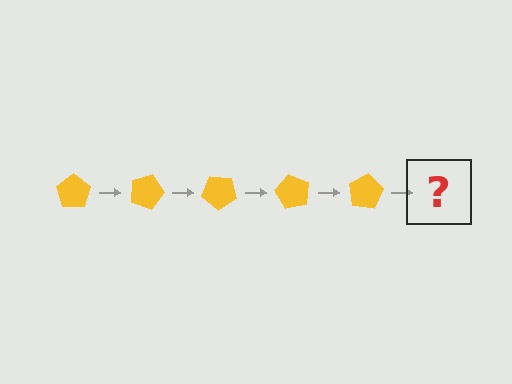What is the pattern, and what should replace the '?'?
The pattern is that the pentagon rotates 20 degrees each step. The '?' should be a yellow pentagon rotated 100 degrees.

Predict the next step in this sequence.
The next step is a yellow pentagon rotated 100 degrees.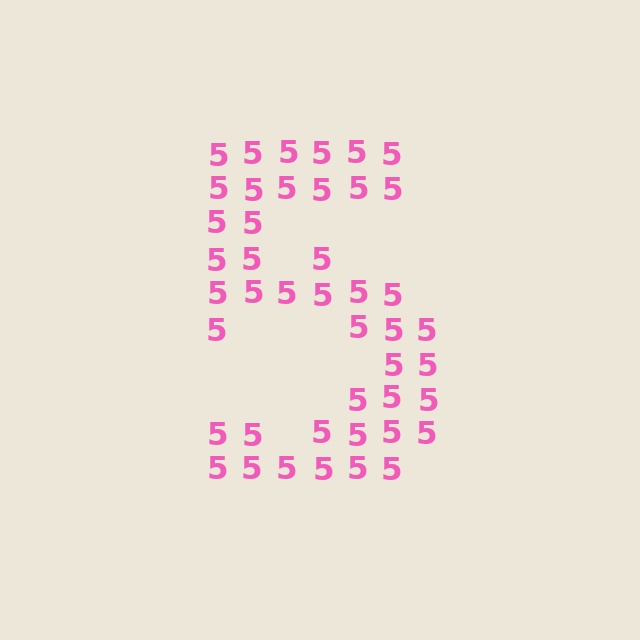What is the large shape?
The large shape is the digit 5.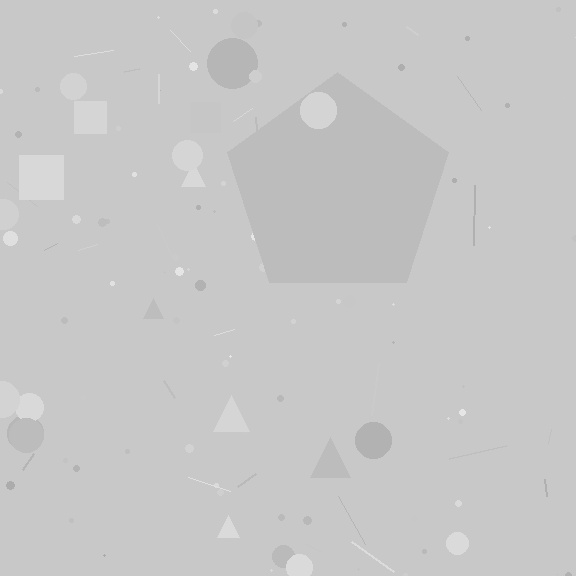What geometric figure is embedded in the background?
A pentagon is embedded in the background.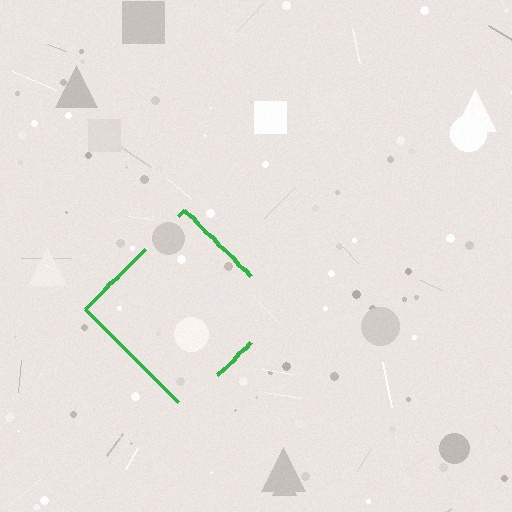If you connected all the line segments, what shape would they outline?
They would outline a diamond.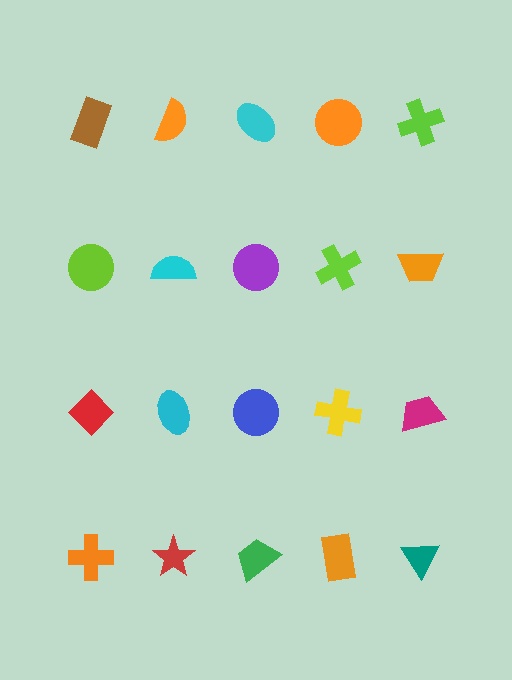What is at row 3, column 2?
A cyan ellipse.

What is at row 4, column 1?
An orange cross.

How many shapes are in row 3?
5 shapes.